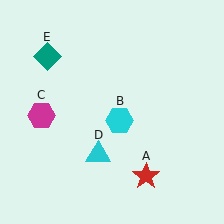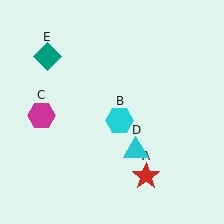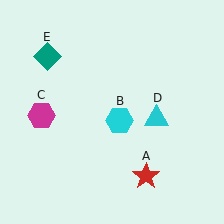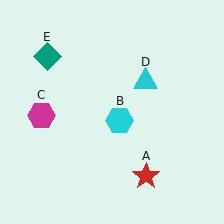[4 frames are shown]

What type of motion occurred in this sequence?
The cyan triangle (object D) rotated counterclockwise around the center of the scene.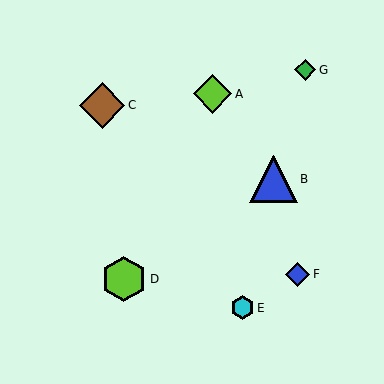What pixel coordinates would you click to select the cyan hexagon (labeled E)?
Click at (243, 308) to select the cyan hexagon E.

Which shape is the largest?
The blue triangle (labeled B) is the largest.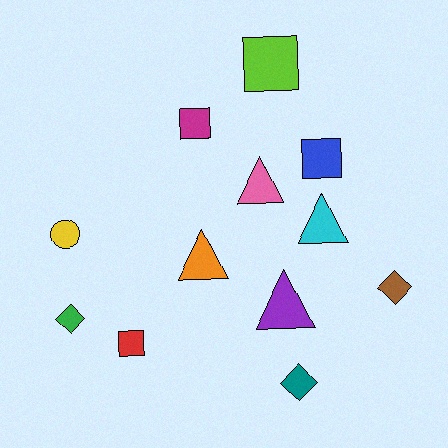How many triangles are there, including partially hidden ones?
There are 4 triangles.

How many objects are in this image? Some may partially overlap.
There are 12 objects.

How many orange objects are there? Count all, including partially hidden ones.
There is 1 orange object.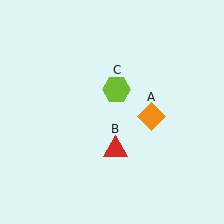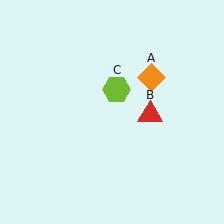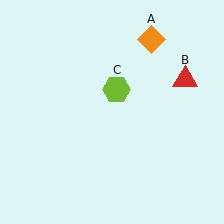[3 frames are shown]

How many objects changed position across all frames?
2 objects changed position: orange diamond (object A), red triangle (object B).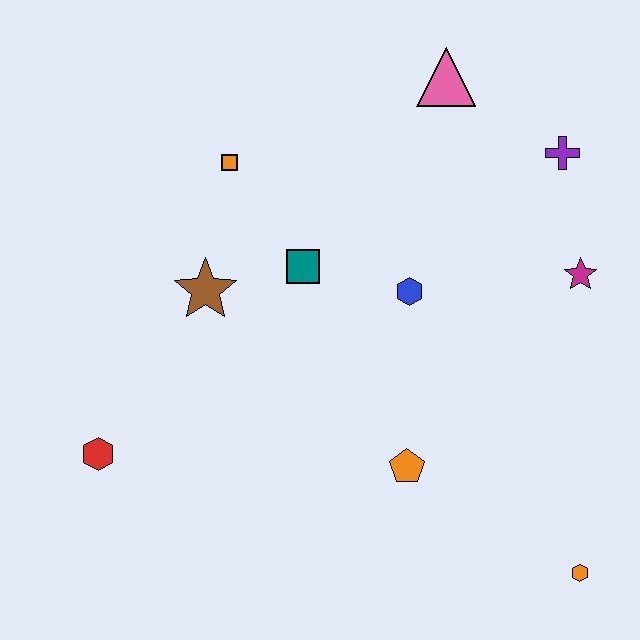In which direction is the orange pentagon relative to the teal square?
The orange pentagon is below the teal square.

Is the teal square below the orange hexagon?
No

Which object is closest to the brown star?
The teal square is closest to the brown star.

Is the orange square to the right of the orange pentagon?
No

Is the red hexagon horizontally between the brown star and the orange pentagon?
No